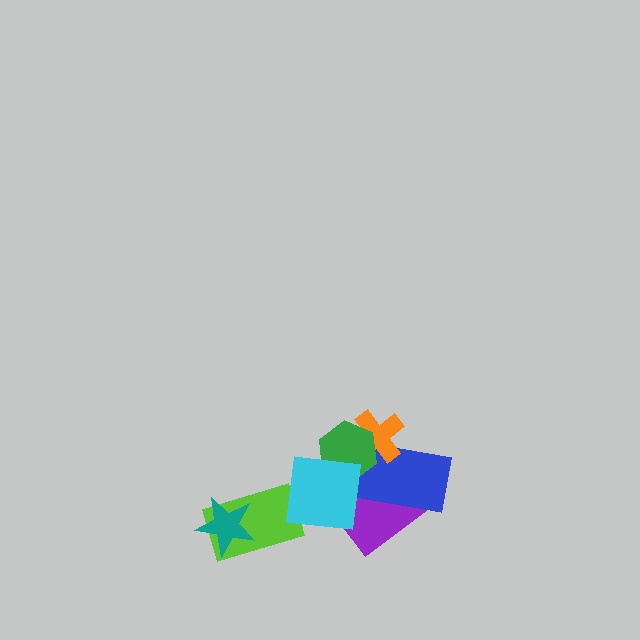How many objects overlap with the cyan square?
4 objects overlap with the cyan square.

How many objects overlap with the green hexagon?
4 objects overlap with the green hexagon.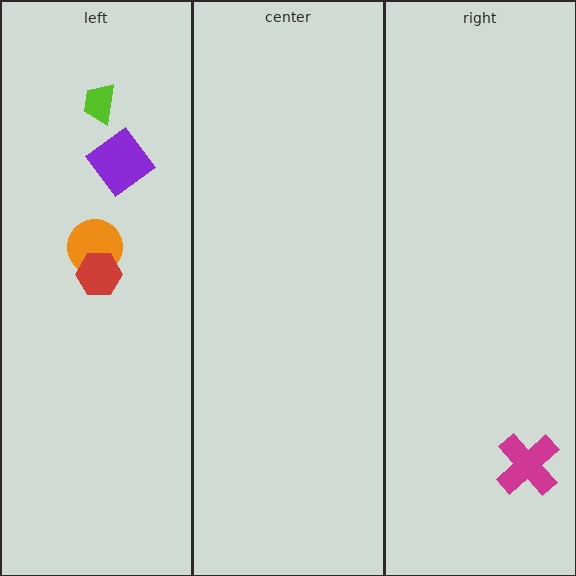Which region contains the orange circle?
The left region.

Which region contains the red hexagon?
The left region.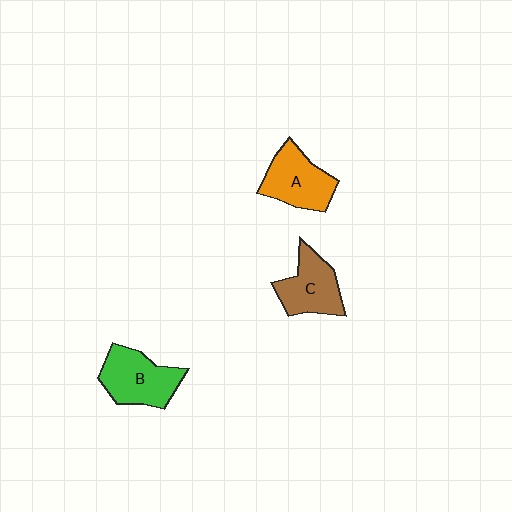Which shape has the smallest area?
Shape C (brown).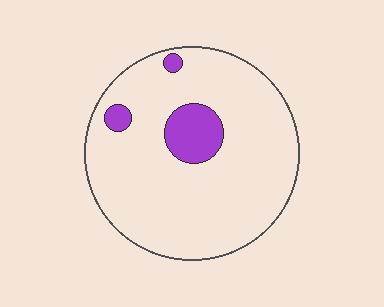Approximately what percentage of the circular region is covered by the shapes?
Approximately 10%.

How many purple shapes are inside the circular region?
3.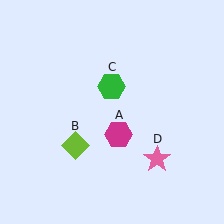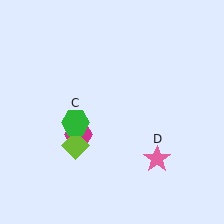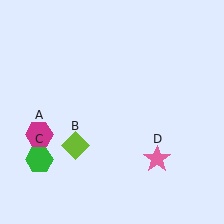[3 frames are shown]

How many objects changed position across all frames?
2 objects changed position: magenta hexagon (object A), green hexagon (object C).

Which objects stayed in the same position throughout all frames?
Lime diamond (object B) and pink star (object D) remained stationary.